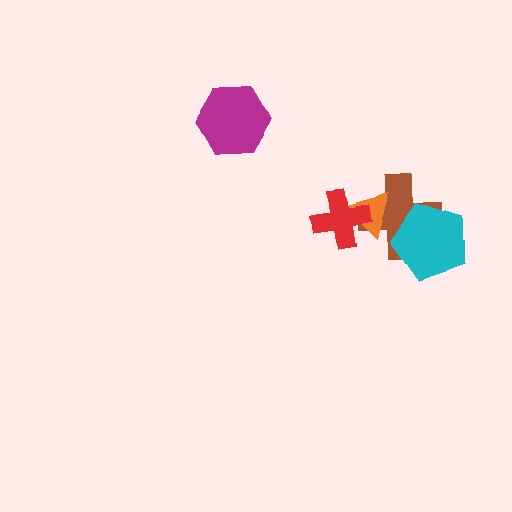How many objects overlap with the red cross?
2 objects overlap with the red cross.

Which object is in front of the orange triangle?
The red cross is in front of the orange triangle.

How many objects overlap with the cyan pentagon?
1 object overlaps with the cyan pentagon.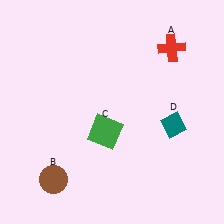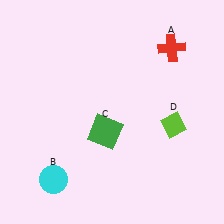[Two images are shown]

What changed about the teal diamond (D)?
In Image 1, D is teal. In Image 2, it changed to lime.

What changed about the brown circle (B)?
In Image 1, B is brown. In Image 2, it changed to cyan.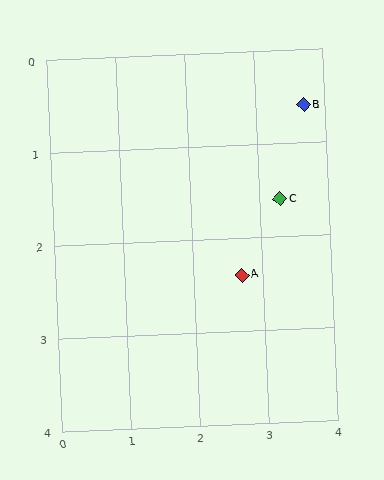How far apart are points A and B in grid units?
Points A and B are about 2.1 grid units apart.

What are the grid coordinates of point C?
Point C is at approximately (3.3, 1.6).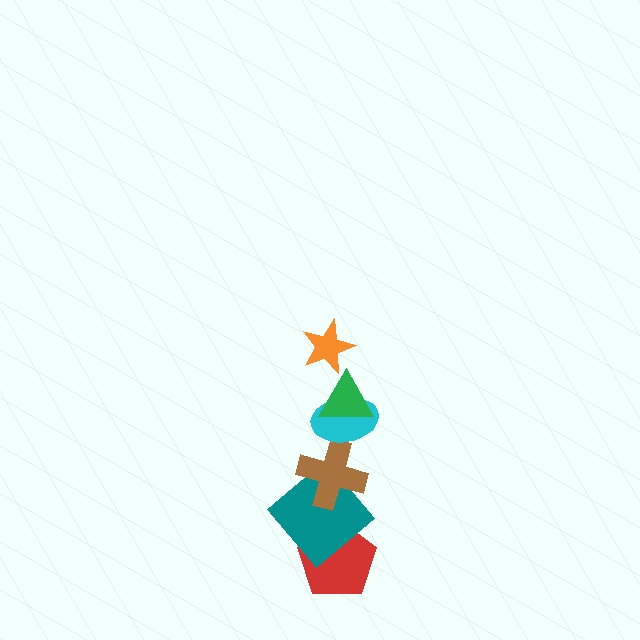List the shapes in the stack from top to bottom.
From top to bottom: the orange star, the green triangle, the cyan ellipse, the brown cross, the teal diamond, the red pentagon.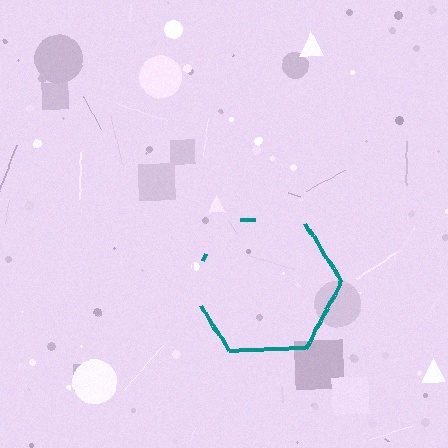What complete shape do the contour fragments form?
The contour fragments form a hexagon.